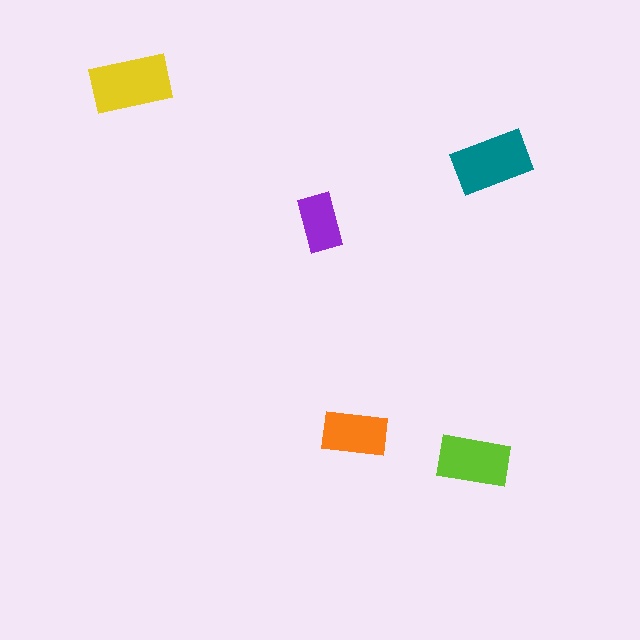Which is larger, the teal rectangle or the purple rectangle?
The teal one.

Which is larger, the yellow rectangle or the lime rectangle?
The yellow one.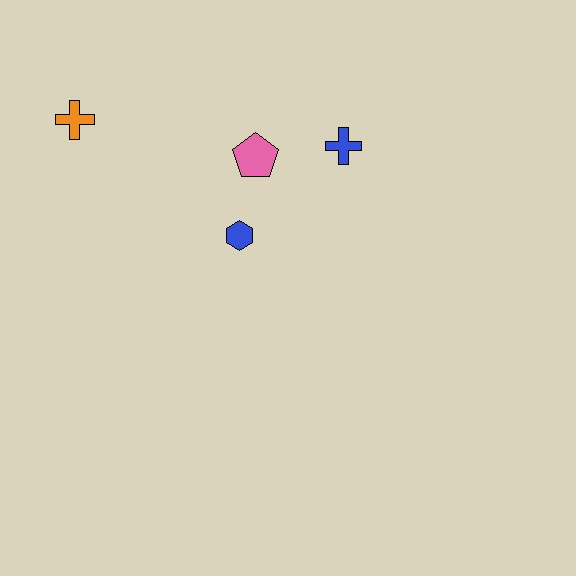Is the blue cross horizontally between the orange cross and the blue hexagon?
No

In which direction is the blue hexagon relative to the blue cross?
The blue hexagon is to the left of the blue cross.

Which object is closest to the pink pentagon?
The blue hexagon is closest to the pink pentagon.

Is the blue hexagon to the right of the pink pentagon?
No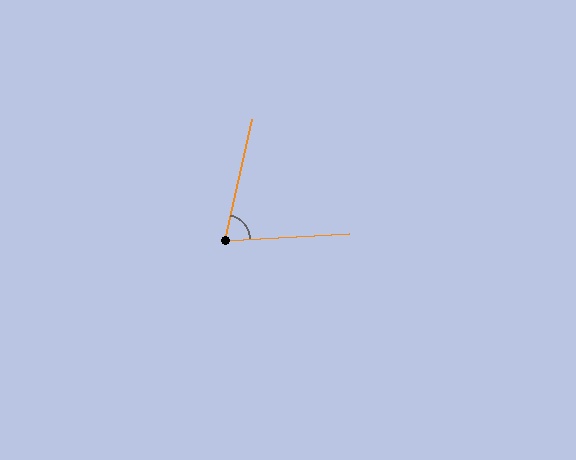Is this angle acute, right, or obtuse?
It is acute.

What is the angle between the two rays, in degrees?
Approximately 74 degrees.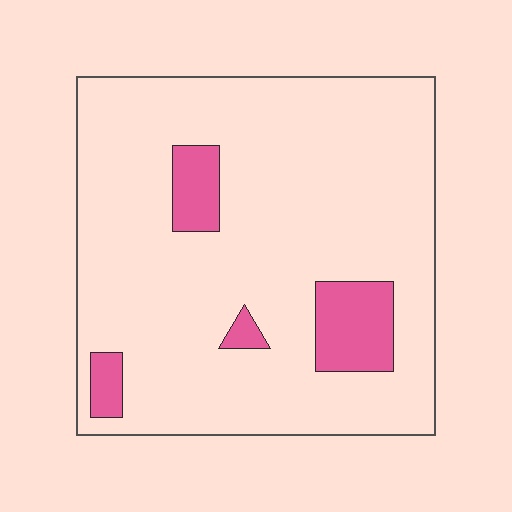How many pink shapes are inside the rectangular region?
4.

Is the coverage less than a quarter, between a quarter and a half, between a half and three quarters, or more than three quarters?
Less than a quarter.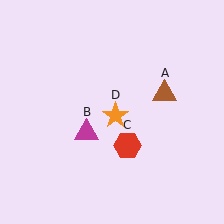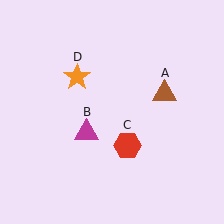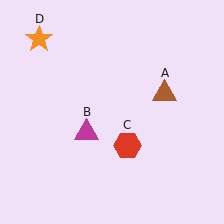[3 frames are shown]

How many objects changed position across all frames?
1 object changed position: orange star (object D).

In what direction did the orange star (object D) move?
The orange star (object D) moved up and to the left.